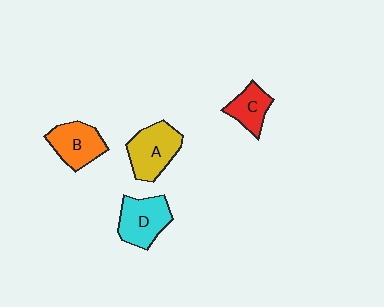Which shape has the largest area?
Shape A (yellow).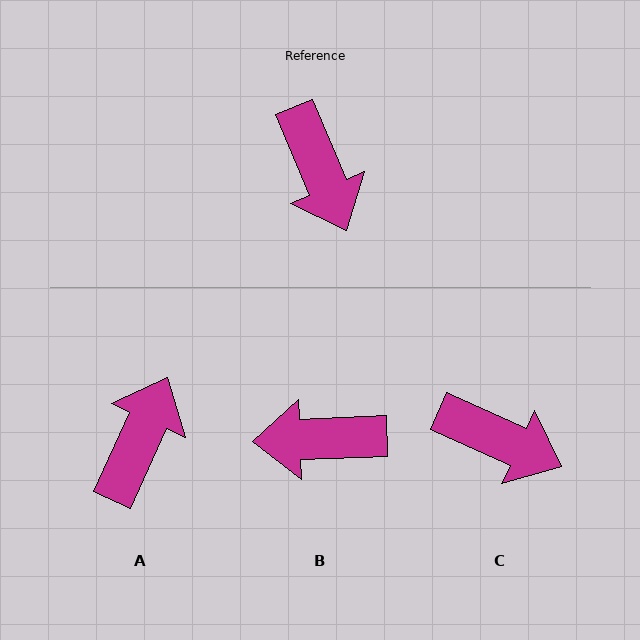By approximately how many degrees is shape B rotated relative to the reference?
Approximately 111 degrees clockwise.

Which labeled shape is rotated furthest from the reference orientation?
A, about 133 degrees away.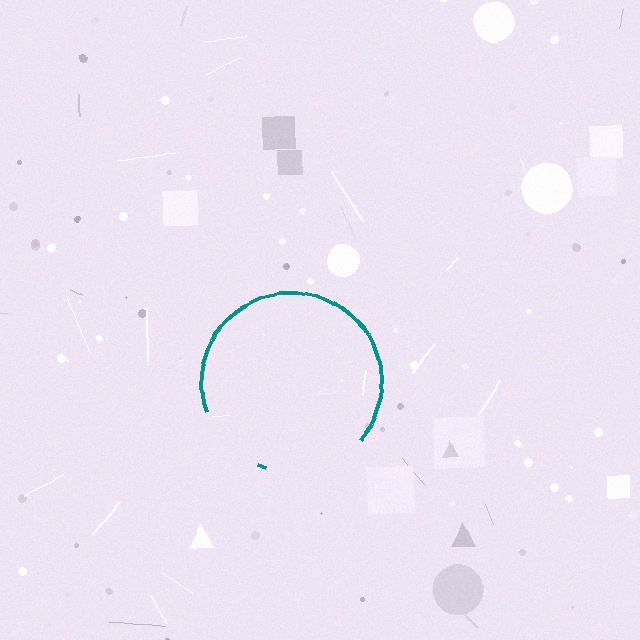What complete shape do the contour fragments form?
The contour fragments form a circle.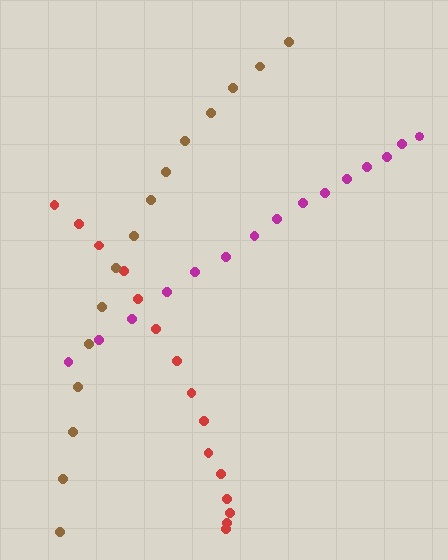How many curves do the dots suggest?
There are 3 distinct paths.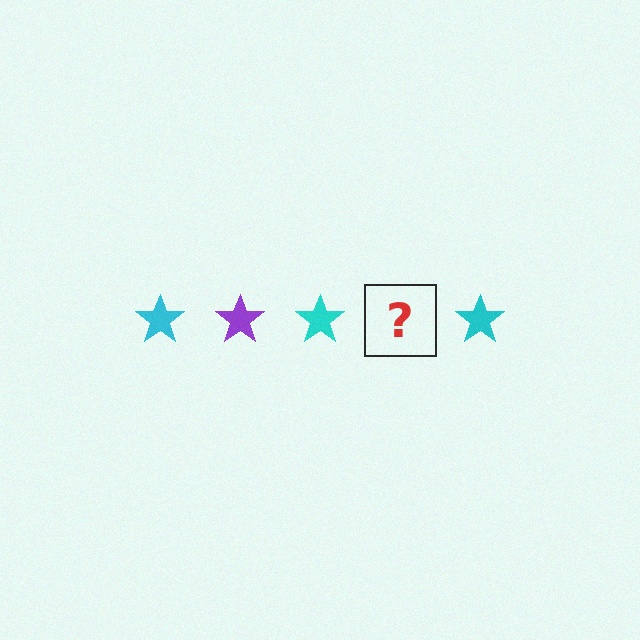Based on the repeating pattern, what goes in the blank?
The blank should be a purple star.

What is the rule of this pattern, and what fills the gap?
The rule is that the pattern cycles through cyan, purple stars. The gap should be filled with a purple star.